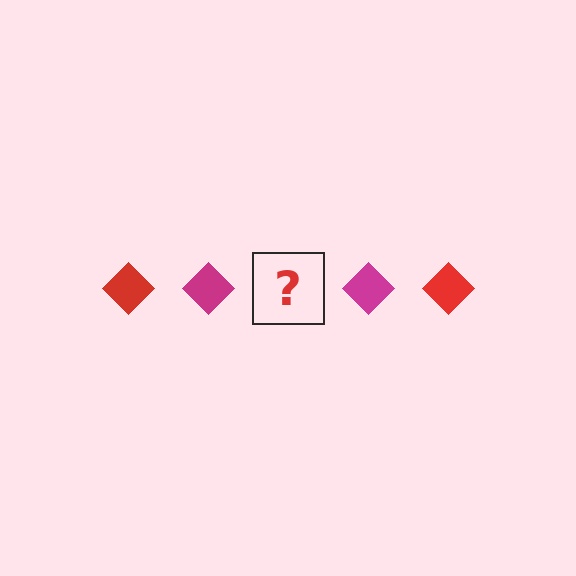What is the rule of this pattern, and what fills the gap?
The rule is that the pattern cycles through red, magenta diamonds. The gap should be filled with a red diamond.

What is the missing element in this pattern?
The missing element is a red diamond.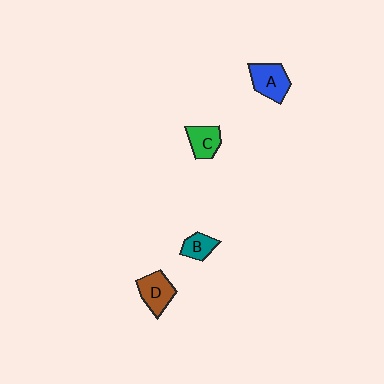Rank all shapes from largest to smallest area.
From largest to smallest: A (blue), D (brown), C (green), B (teal).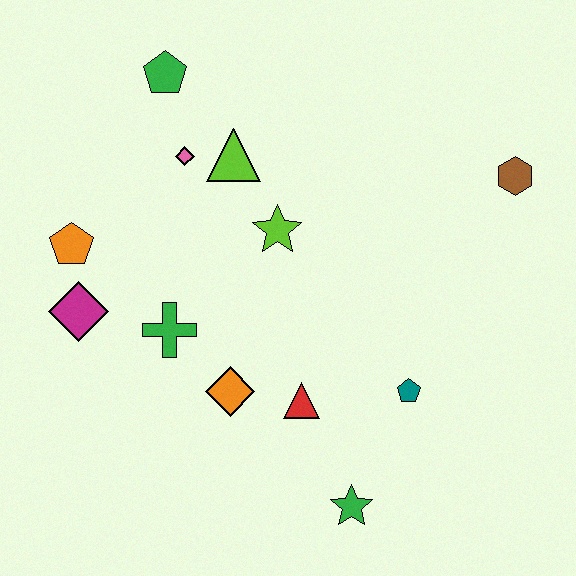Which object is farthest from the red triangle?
The green pentagon is farthest from the red triangle.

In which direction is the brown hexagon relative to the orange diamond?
The brown hexagon is to the right of the orange diamond.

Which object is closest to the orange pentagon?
The magenta diamond is closest to the orange pentagon.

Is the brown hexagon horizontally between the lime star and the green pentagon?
No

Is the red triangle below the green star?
No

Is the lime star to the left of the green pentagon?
No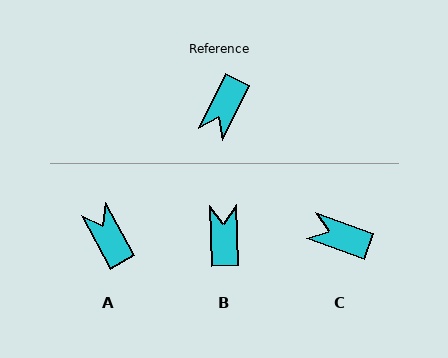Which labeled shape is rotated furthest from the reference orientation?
B, about 152 degrees away.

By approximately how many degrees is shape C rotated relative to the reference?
Approximately 84 degrees clockwise.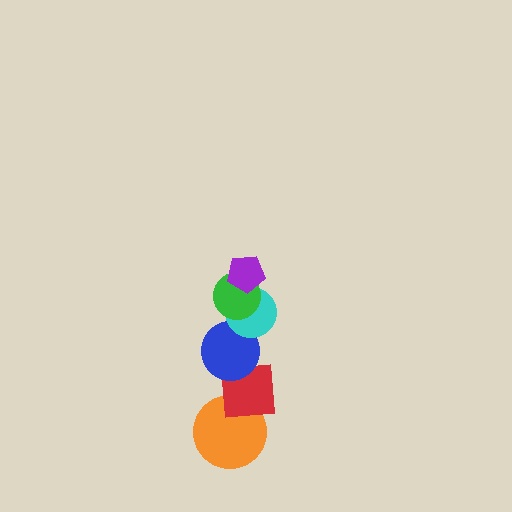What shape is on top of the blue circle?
The cyan circle is on top of the blue circle.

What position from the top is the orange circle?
The orange circle is 6th from the top.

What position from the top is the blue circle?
The blue circle is 4th from the top.